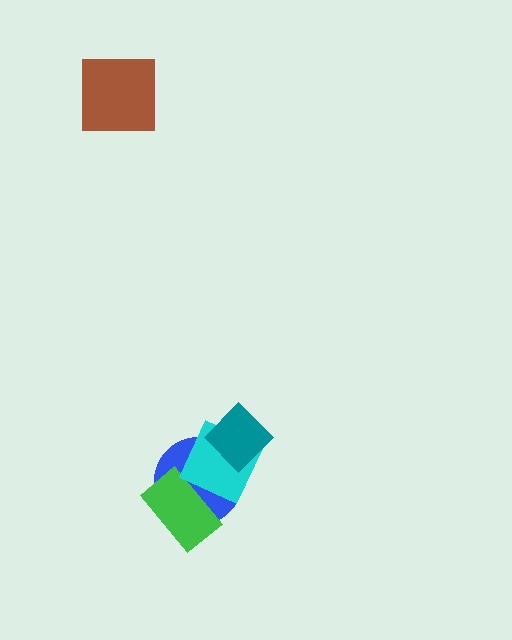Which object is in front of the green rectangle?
The cyan diamond is in front of the green rectangle.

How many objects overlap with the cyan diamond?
3 objects overlap with the cyan diamond.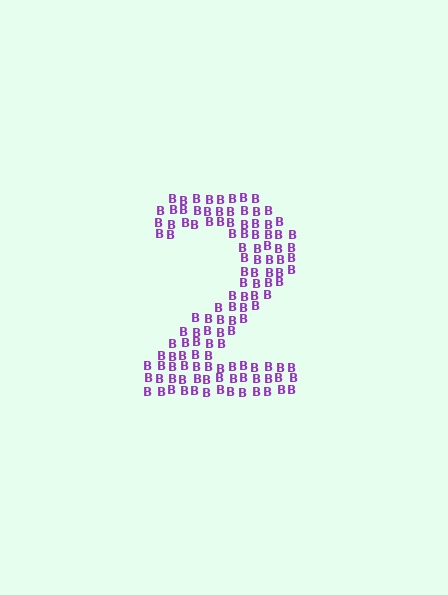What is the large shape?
The large shape is the digit 2.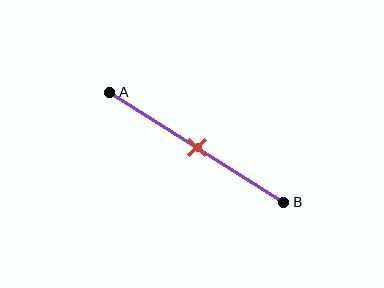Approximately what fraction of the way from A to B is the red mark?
The red mark is approximately 50% of the way from A to B.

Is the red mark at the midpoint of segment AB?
Yes, the mark is approximately at the midpoint.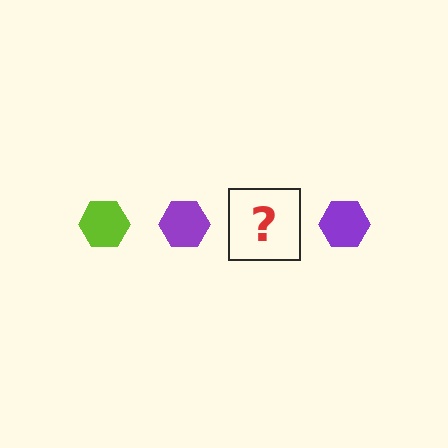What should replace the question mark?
The question mark should be replaced with a lime hexagon.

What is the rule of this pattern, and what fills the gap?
The rule is that the pattern cycles through lime, purple hexagons. The gap should be filled with a lime hexagon.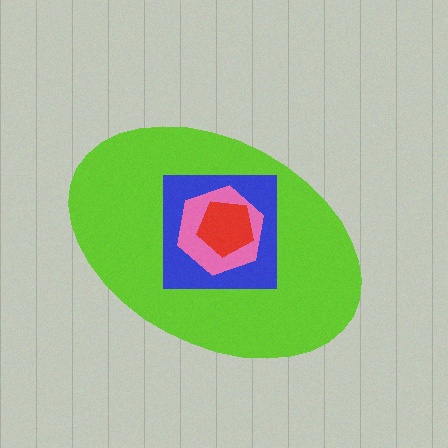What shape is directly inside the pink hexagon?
The red pentagon.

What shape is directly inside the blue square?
The pink hexagon.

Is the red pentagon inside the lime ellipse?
Yes.